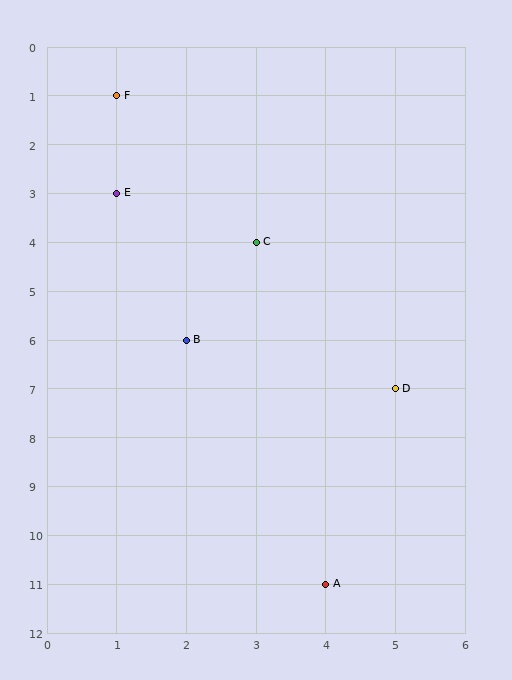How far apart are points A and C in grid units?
Points A and C are 1 column and 7 rows apart (about 7.1 grid units diagonally).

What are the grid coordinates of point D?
Point D is at grid coordinates (5, 7).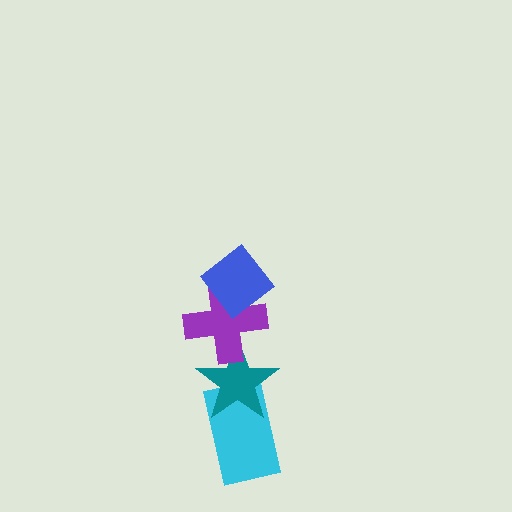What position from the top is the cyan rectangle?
The cyan rectangle is 4th from the top.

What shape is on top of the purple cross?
The blue diamond is on top of the purple cross.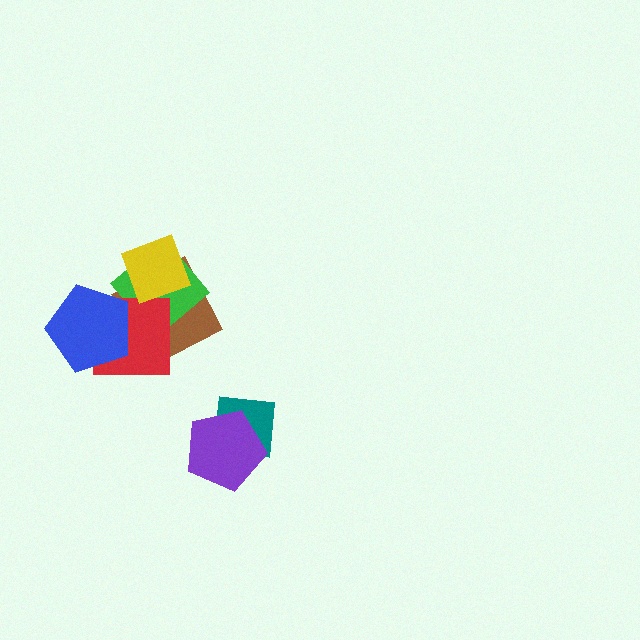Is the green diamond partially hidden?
Yes, it is partially covered by another shape.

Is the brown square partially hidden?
Yes, it is partially covered by another shape.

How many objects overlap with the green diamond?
4 objects overlap with the green diamond.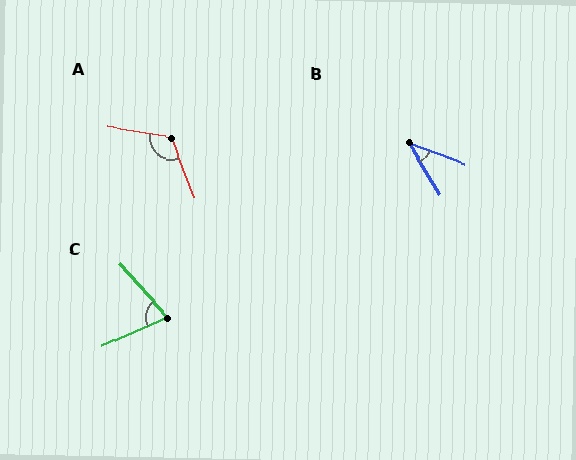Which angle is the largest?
A, at approximately 120 degrees.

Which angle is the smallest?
B, at approximately 38 degrees.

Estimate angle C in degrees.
Approximately 72 degrees.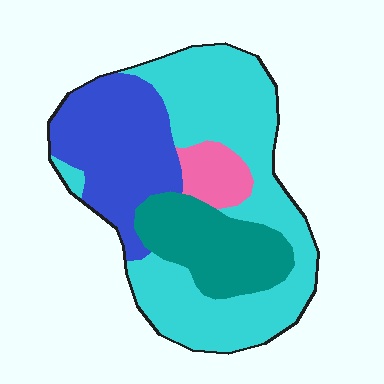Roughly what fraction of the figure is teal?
Teal takes up about one fifth (1/5) of the figure.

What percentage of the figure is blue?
Blue takes up about one quarter (1/4) of the figure.